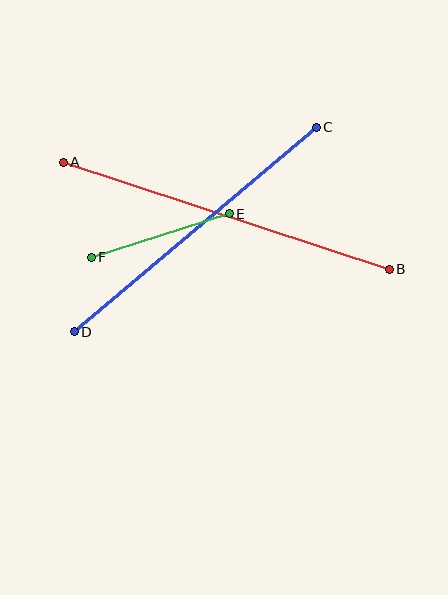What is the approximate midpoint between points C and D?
The midpoint is at approximately (195, 229) pixels.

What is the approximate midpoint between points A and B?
The midpoint is at approximately (226, 216) pixels.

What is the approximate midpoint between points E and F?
The midpoint is at approximately (160, 235) pixels.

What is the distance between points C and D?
The distance is approximately 317 pixels.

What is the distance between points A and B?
The distance is approximately 343 pixels.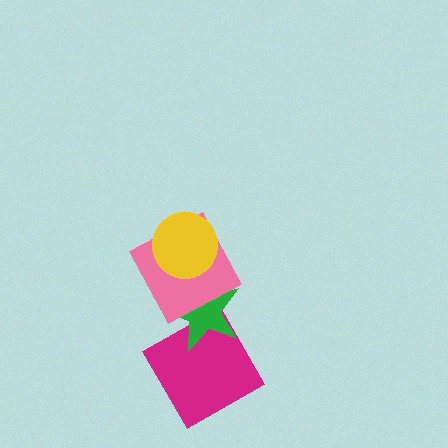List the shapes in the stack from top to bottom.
From top to bottom: the yellow circle, the pink square, the green star, the magenta square.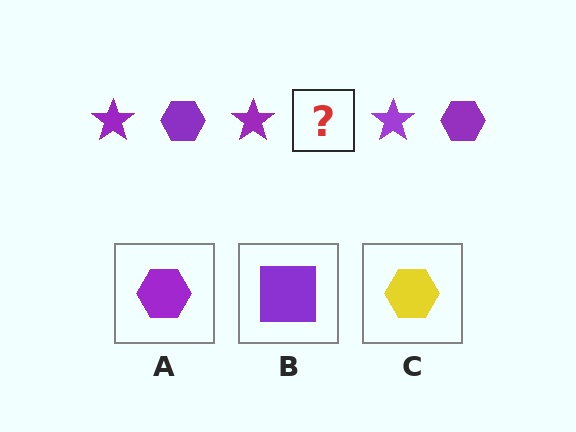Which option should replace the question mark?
Option A.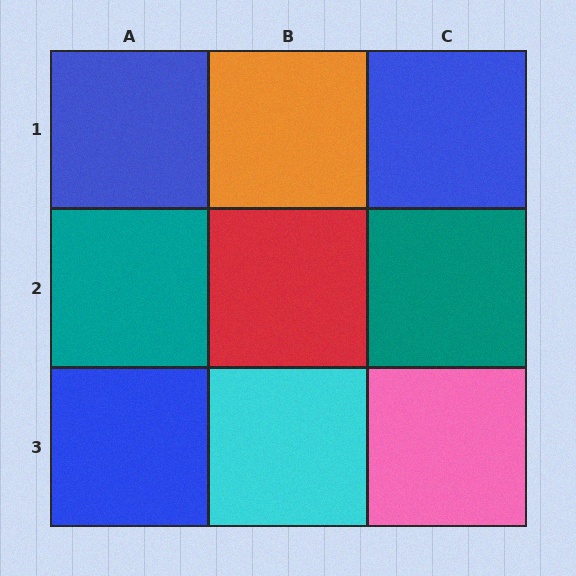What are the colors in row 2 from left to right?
Teal, red, teal.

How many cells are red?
1 cell is red.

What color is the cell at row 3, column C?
Pink.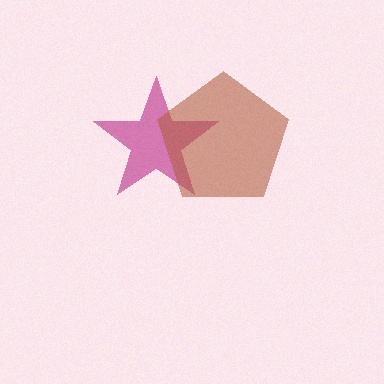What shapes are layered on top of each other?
The layered shapes are: a magenta star, a brown pentagon.